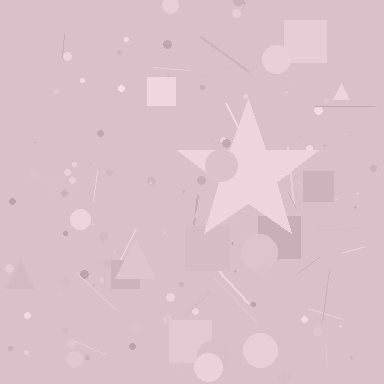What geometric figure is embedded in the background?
A star is embedded in the background.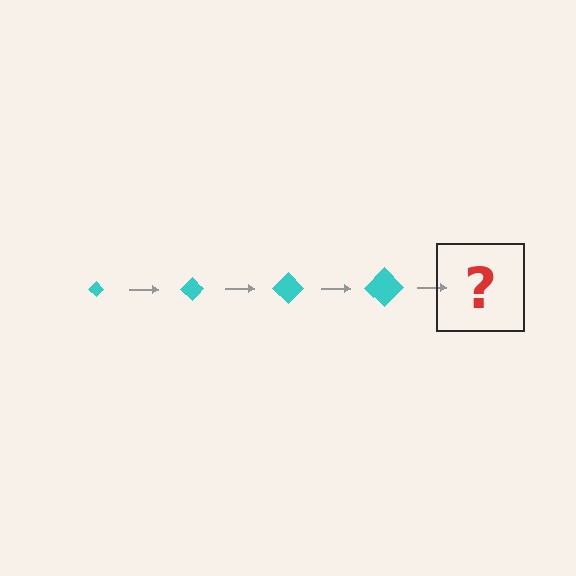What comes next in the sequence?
The next element should be a cyan diamond, larger than the previous one.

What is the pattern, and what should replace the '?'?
The pattern is that the diamond gets progressively larger each step. The '?' should be a cyan diamond, larger than the previous one.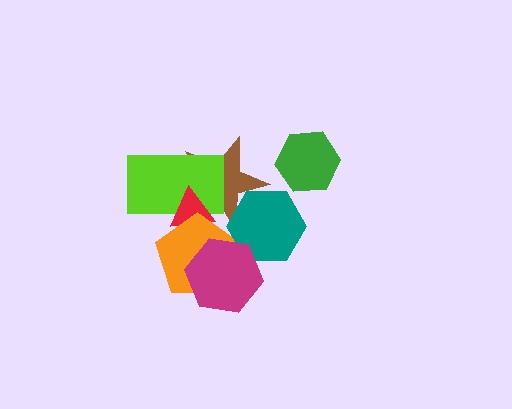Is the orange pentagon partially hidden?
Yes, it is partially covered by another shape.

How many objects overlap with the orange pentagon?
5 objects overlap with the orange pentagon.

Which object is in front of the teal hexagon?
The magenta hexagon is in front of the teal hexagon.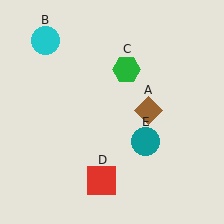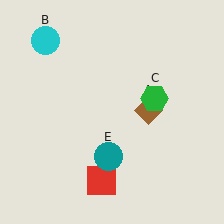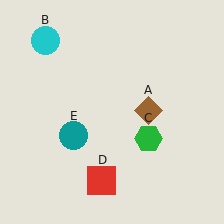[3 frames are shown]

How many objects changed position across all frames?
2 objects changed position: green hexagon (object C), teal circle (object E).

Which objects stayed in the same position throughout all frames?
Brown diamond (object A) and cyan circle (object B) and red square (object D) remained stationary.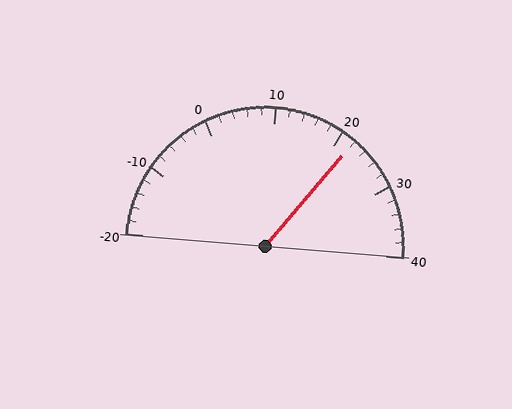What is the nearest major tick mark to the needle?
The nearest major tick mark is 20.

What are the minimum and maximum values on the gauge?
The gauge ranges from -20 to 40.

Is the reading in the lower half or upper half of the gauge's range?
The reading is in the upper half of the range (-20 to 40).